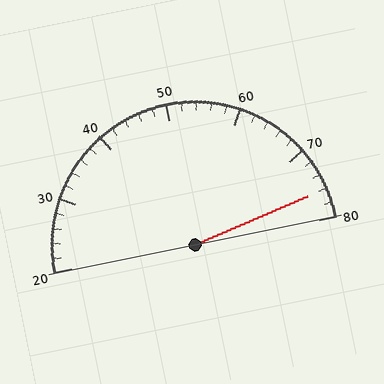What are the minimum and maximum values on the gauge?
The gauge ranges from 20 to 80.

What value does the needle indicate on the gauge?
The needle indicates approximately 76.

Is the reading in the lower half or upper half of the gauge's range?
The reading is in the upper half of the range (20 to 80).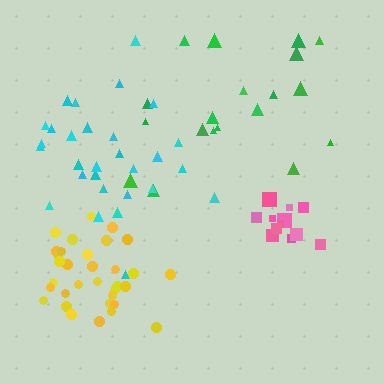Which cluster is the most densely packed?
Yellow.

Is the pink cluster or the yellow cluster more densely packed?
Yellow.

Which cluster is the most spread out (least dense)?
Green.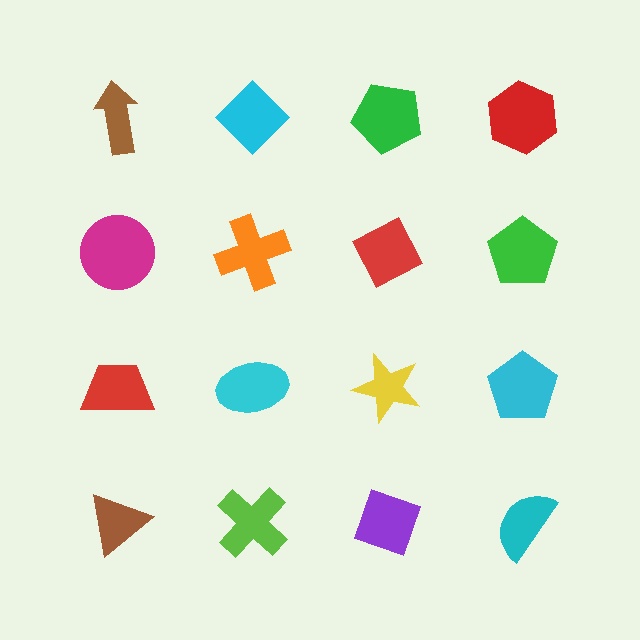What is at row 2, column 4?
A green pentagon.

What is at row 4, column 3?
A purple diamond.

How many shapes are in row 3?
4 shapes.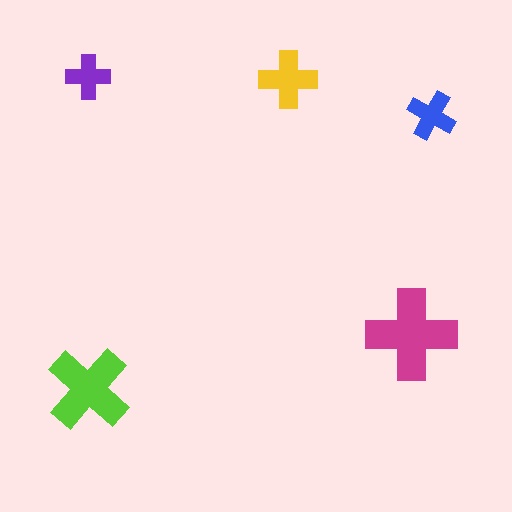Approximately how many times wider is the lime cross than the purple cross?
About 2 times wider.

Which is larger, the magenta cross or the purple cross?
The magenta one.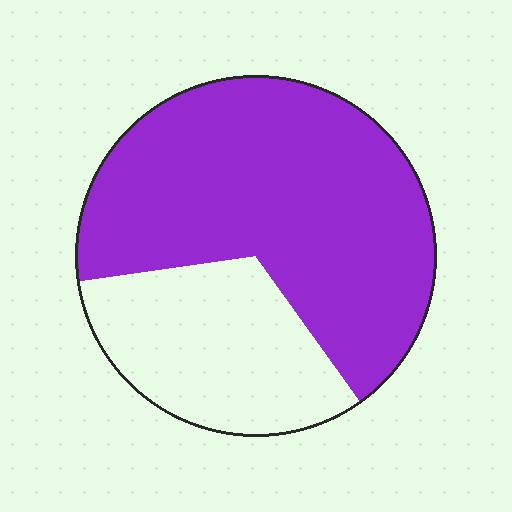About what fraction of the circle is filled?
About two thirds (2/3).